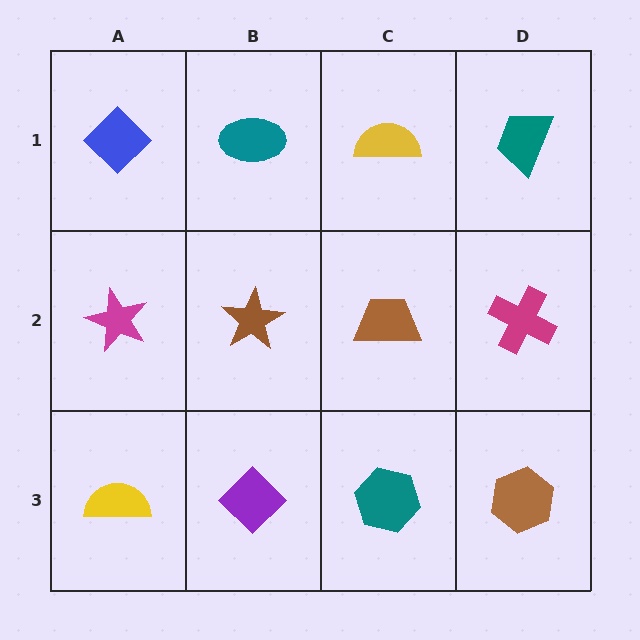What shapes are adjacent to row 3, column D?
A magenta cross (row 2, column D), a teal hexagon (row 3, column C).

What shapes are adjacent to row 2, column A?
A blue diamond (row 1, column A), a yellow semicircle (row 3, column A), a brown star (row 2, column B).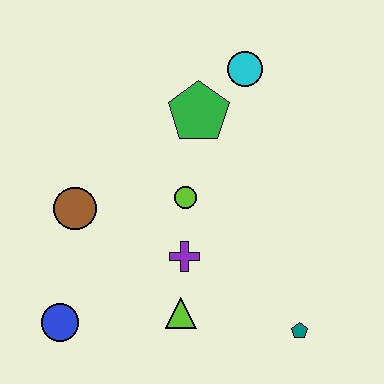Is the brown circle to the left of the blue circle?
No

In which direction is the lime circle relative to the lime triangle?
The lime circle is above the lime triangle.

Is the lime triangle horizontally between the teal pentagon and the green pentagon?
No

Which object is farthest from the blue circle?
The cyan circle is farthest from the blue circle.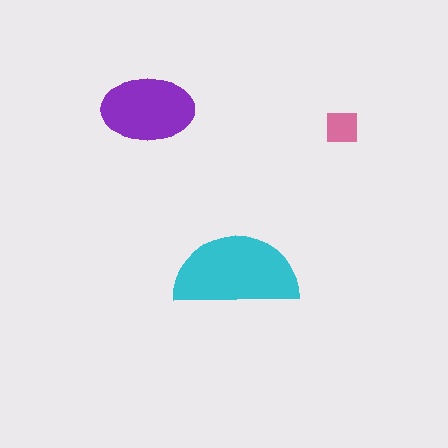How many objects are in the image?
There are 3 objects in the image.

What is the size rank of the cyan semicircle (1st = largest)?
1st.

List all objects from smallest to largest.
The pink square, the purple ellipse, the cyan semicircle.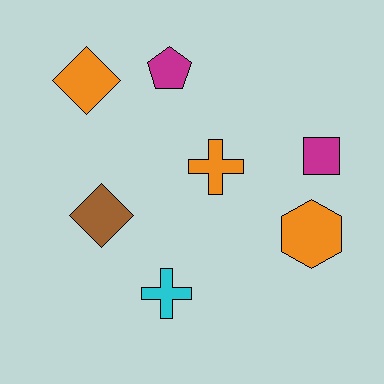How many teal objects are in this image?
There are no teal objects.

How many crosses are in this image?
There are 2 crosses.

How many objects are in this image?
There are 7 objects.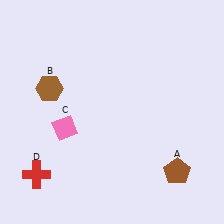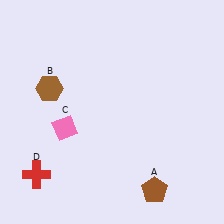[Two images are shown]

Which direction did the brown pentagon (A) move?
The brown pentagon (A) moved left.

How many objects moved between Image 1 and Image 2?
1 object moved between the two images.